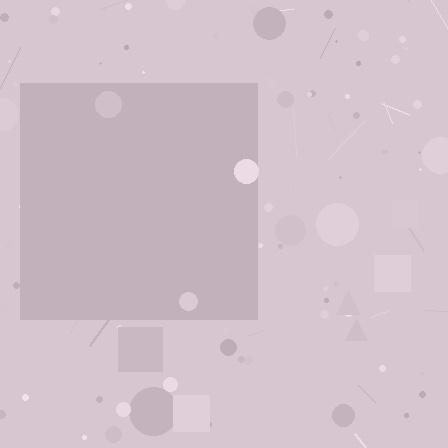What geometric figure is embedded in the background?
A square is embedded in the background.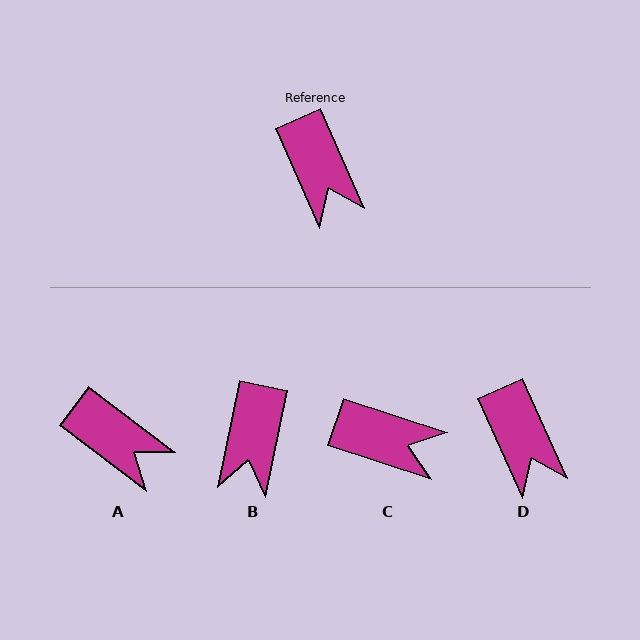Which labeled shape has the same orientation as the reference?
D.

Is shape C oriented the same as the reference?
No, it is off by about 48 degrees.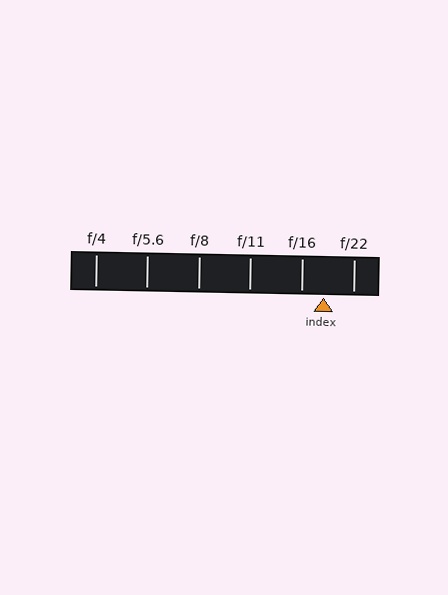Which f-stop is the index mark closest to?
The index mark is closest to f/16.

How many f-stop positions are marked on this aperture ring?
There are 6 f-stop positions marked.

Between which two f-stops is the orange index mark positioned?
The index mark is between f/16 and f/22.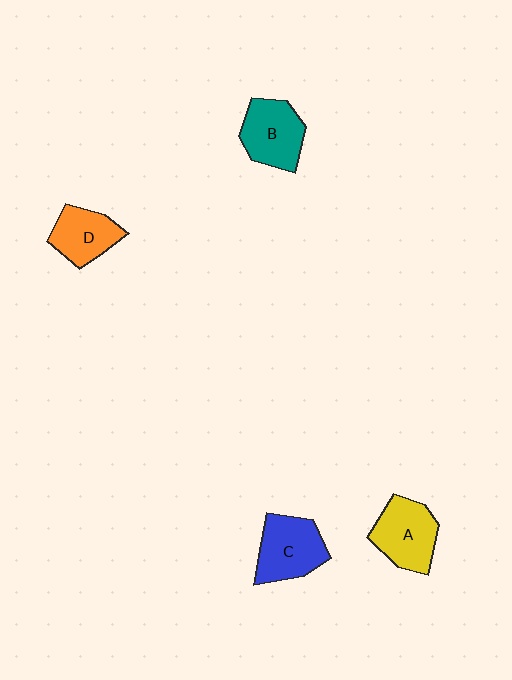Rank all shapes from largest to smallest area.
From largest to smallest: C (blue), A (yellow), B (teal), D (orange).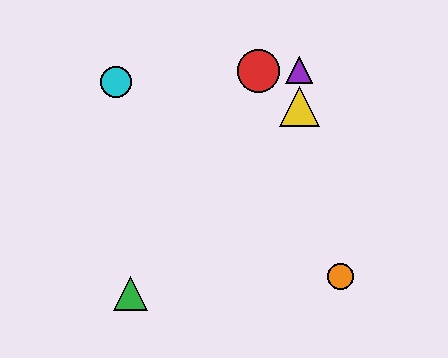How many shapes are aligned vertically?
3 shapes (the blue circle, the yellow triangle, the purple triangle) are aligned vertically.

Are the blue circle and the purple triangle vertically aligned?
Yes, both are at x≈299.